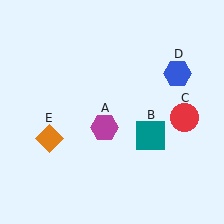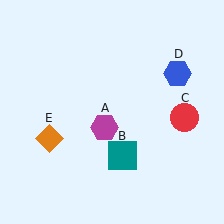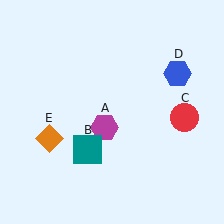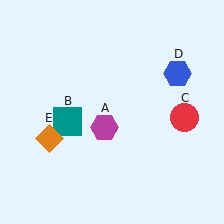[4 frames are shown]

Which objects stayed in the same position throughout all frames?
Magenta hexagon (object A) and red circle (object C) and blue hexagon (object D) and orange diamond (object E) remained stationary.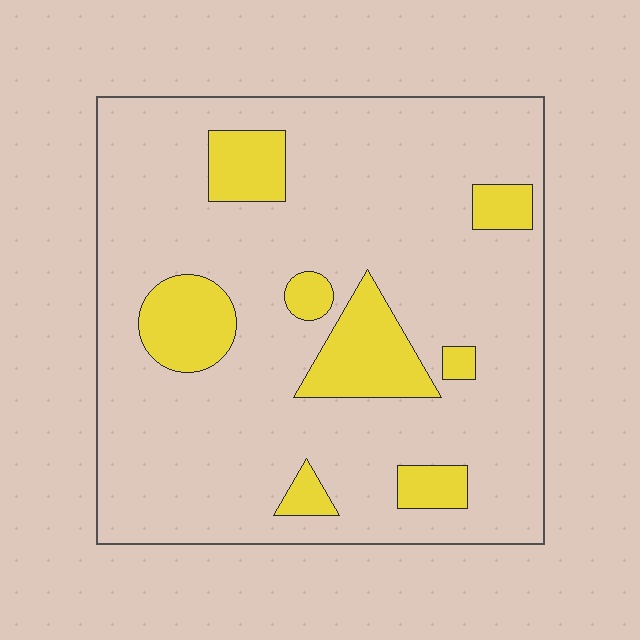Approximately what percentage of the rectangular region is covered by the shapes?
Approximately 15%.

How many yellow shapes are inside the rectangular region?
8.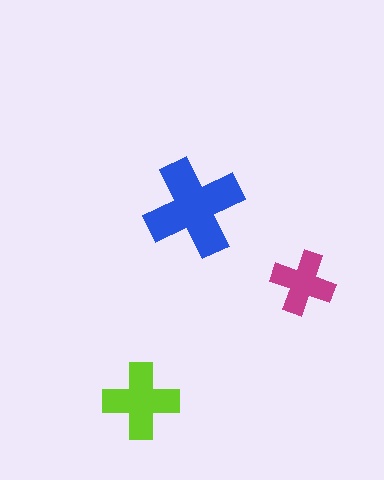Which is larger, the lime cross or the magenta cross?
The lime one.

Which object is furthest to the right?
The magenta cross is rightmost.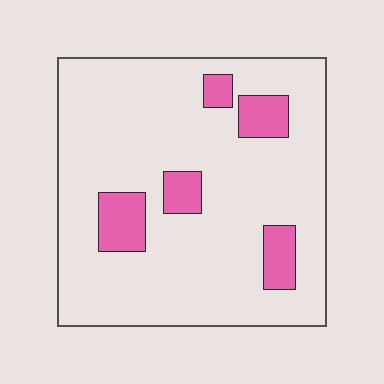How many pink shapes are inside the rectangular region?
5.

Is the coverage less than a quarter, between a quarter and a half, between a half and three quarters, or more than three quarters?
Less than a quarter.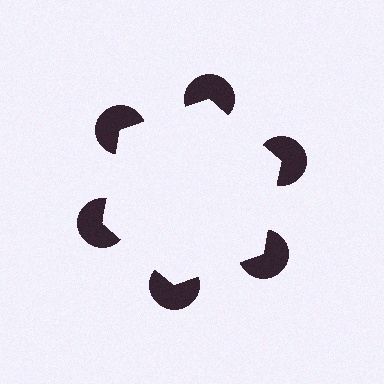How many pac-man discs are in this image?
There are 6 — one at each vertex of the illusory hexagon.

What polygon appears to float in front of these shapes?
An illusory hexagon — its edges are inferred from the aligned wedge cuts in the pac-man discs, not physically drawn.